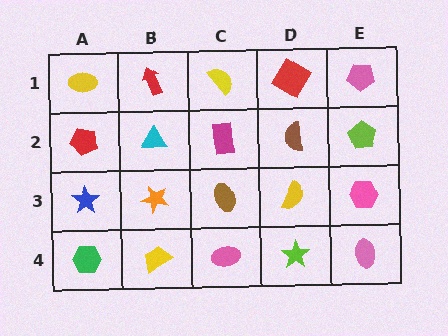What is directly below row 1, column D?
A brown semicircle.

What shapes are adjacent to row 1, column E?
A lime pentagon (row 2, column E), a red diamond (row 1, column D).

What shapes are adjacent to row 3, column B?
A cyan triangle (row 2, column B), a yellow trapezoid (row 4, column B), a blue star (row 3, column A), a brown ellipse (row 3, column C).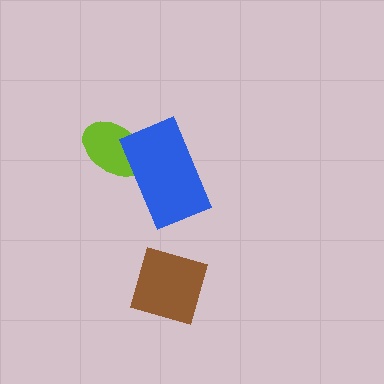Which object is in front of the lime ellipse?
The blue rectangle is in front of the lime ellipse.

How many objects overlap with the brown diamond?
0 objects overlap with the brown diamond.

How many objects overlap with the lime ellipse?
1 object overlaps with the lime ellipse.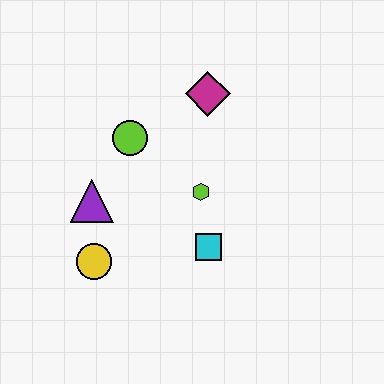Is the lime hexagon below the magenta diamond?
Yes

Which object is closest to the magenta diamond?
The lime circle is closest to the magenta diamond.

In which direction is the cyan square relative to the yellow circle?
The cyan square is to the right of the yellow circle.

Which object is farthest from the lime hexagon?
The yellow circle is farthest from the lime hexagon.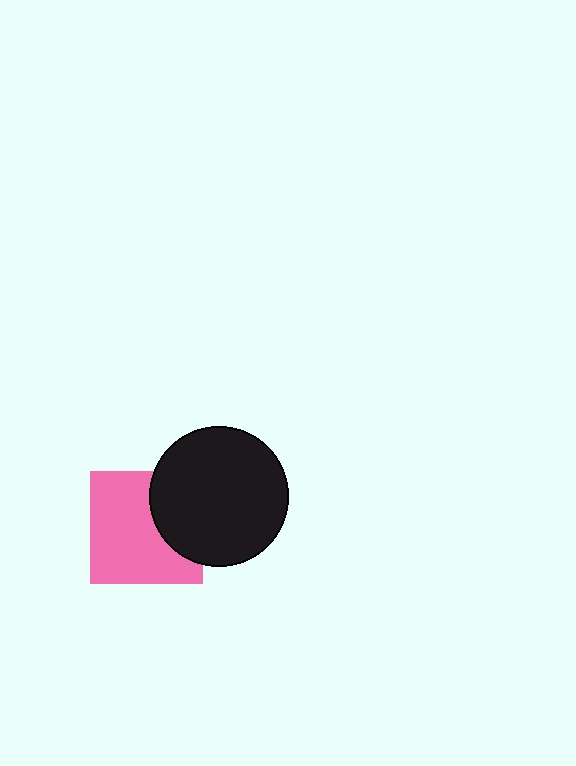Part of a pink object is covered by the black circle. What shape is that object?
It is a square.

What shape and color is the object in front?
The object in front is a black circle.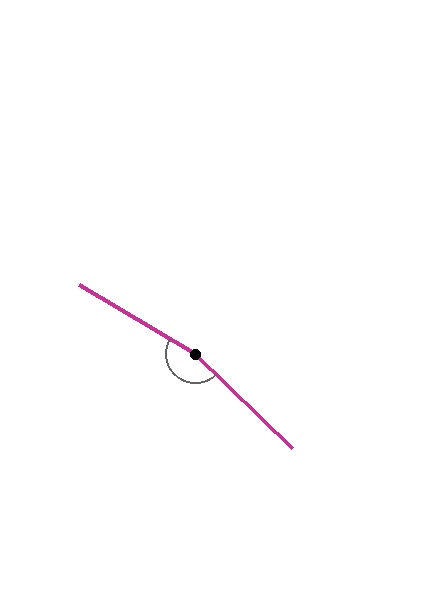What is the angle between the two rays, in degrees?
Approximately 166 degrees.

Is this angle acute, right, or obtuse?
It is obtuse.